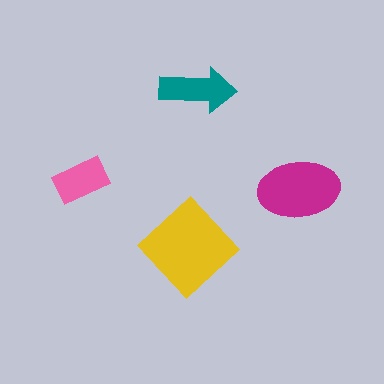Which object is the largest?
The yellow diamond.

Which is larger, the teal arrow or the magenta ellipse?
The magenta ellipse.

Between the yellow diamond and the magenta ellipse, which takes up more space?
The yellow diamond.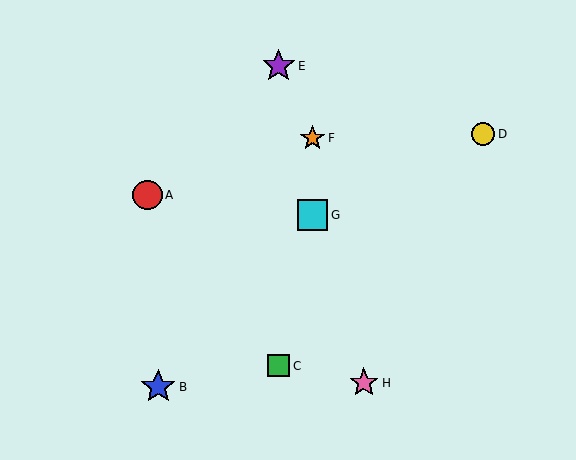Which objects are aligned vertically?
Objects F, G are aligned vertically.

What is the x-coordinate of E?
Object E is at x≈279.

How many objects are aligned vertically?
2 objects (F, G) are aligned vertically.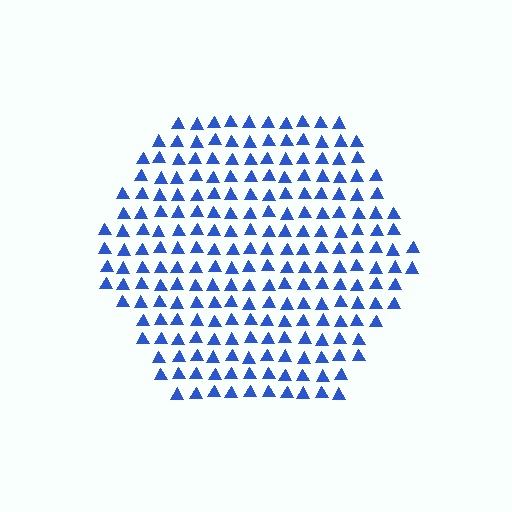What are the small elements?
The small elements are triangles.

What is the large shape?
The large shape is a hexagon.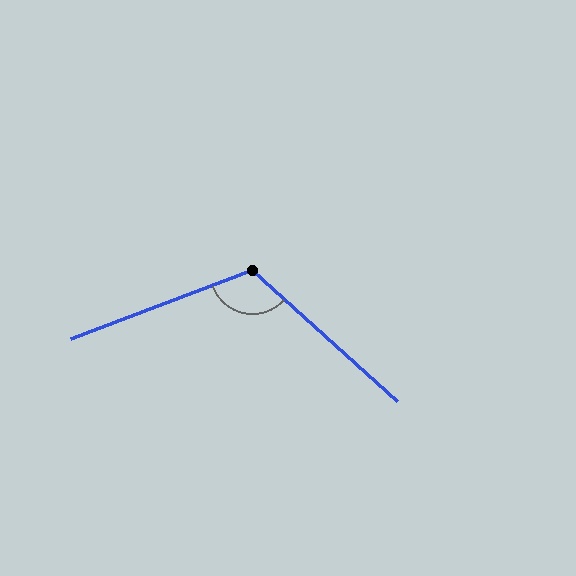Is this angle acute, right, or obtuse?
It is obtuse.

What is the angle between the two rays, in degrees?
Approximately 117 degrees.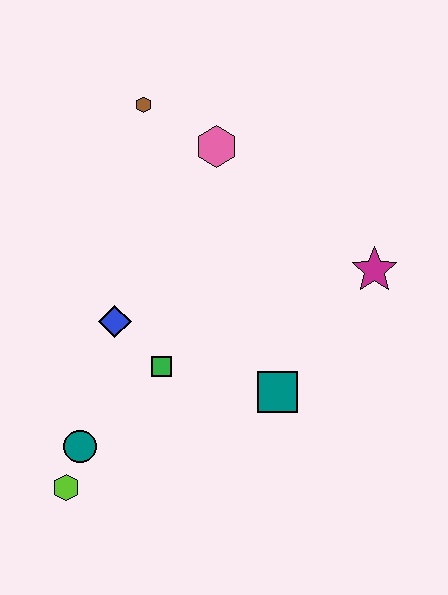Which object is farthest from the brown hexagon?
The lime hexagon is farthest from the brown hexagon.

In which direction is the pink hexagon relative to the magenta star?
The pink hexagon is to the left of the magenta star.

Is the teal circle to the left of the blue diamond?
Yes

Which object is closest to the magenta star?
The teal square is closest to the magenta star.